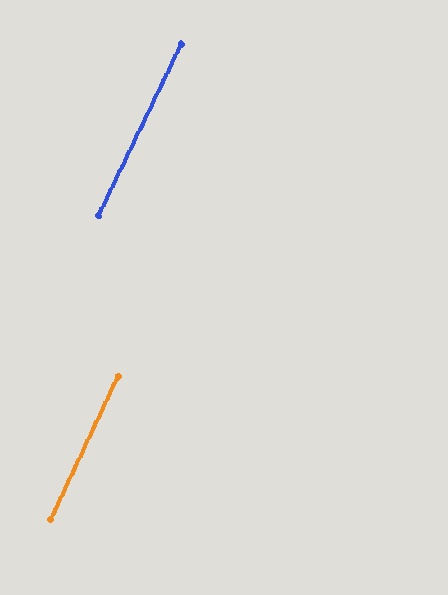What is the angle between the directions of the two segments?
Approximately 1 degree.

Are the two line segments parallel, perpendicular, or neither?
Parallel — their directions differ by only 0.6°.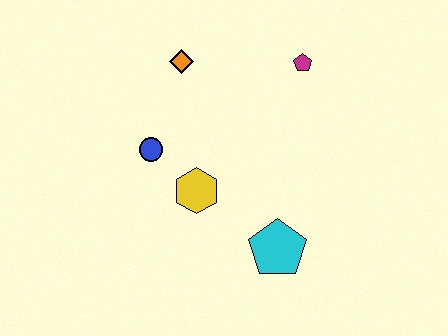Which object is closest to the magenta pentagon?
The orange diamond is closest to the magenta pentagon.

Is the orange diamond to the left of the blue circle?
No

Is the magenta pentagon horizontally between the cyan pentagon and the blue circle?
No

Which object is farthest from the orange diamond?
The cyan pentagon is farthest from the orange diamond.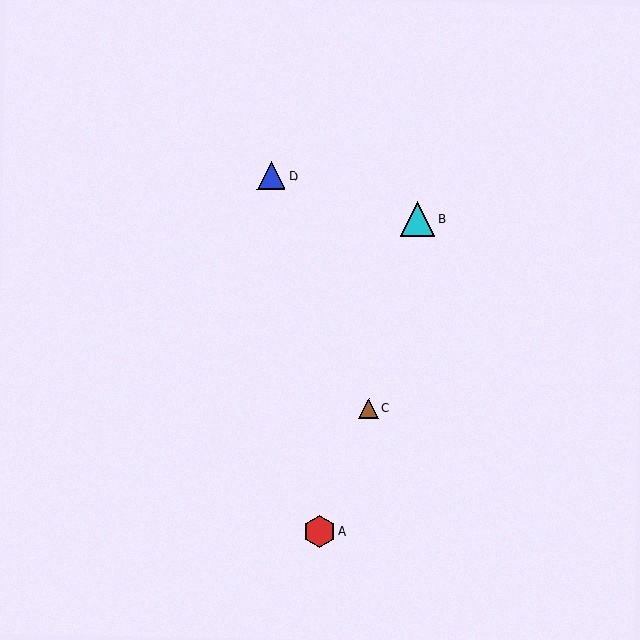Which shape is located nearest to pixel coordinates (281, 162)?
The blue triangle (labeled D) at (271, 176) is nearest to that location.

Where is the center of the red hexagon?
The center of the red hexagon is at (319, 531).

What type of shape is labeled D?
Shape D is a blue triangle.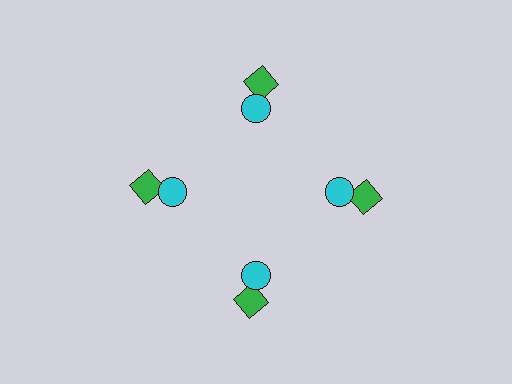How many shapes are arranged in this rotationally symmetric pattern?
There are 8 shapes, arranged in 4 groups of 2.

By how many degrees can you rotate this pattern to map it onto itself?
The pattern maps onto itself every 90 degrees of rotation.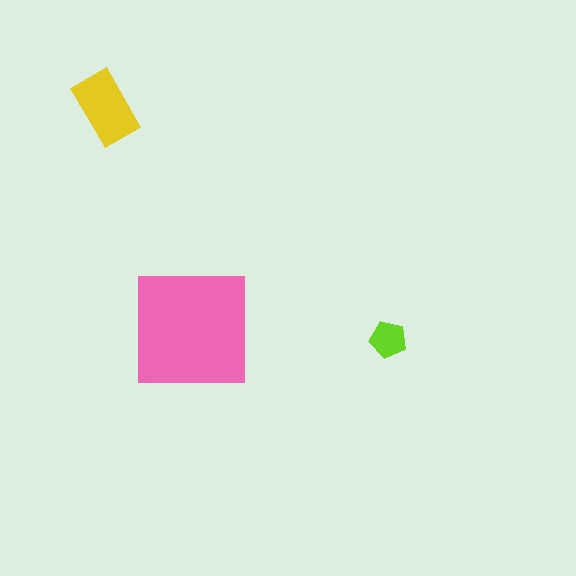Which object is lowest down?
The lime pentagon is bottommost.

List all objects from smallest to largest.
The lime pentagon, the yellow rectangle, the pink square.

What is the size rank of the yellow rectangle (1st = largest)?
2nd.